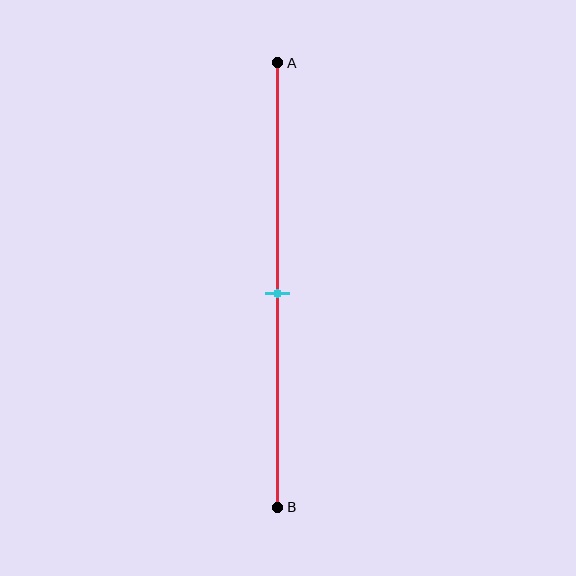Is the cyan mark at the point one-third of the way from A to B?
No, the mark is at about 50% from A, not at the 33% one-third point.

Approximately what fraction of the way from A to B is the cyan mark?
The cyan mark is approximately 50% of the way from A to B.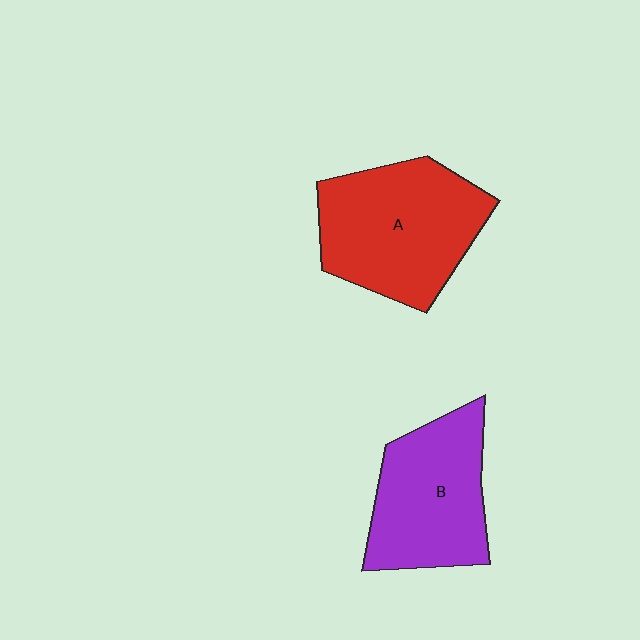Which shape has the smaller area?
Shape B (purple).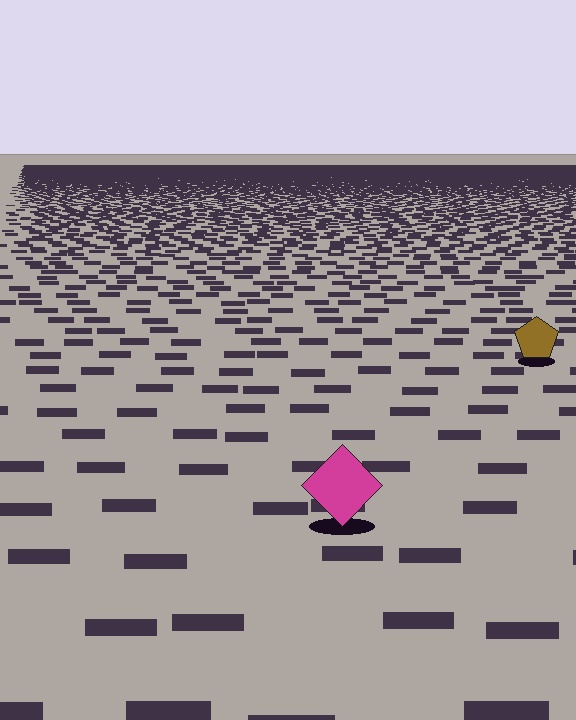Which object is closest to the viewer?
The magenta diamond is closest. The texture marks near it are larger and more spread out.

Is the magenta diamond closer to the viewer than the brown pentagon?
Yes. The magenta diamond is closer — you can tell from the texture gradient: the ground texture is coarser near it.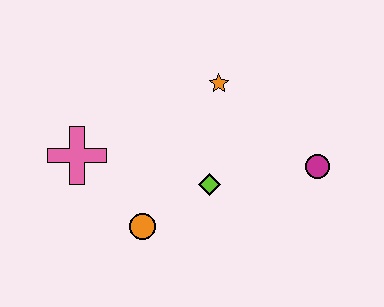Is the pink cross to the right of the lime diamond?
No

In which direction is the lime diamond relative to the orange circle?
The lime diamond is to the right of the orange circle.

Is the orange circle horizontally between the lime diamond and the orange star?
No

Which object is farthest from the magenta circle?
The pink cross is farthest from the magenta circle.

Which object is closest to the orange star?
The lime diamond is closest to the orange star.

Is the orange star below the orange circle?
No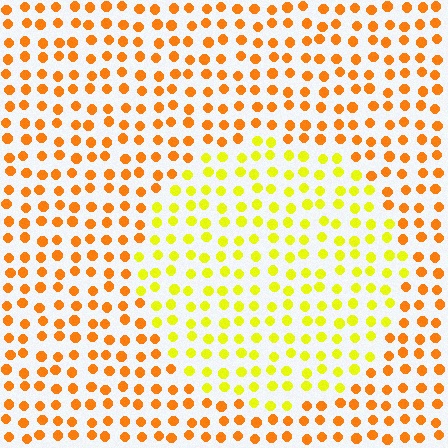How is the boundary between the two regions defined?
The boundary is defined purely by a slight shift in hue (about 37 degrees). Spacing, size, and orientation are identical on both sides.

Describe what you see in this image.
The image is filled with small orange elements in a uniform arrangement. A circle-shaped region is visible where the elements are tinted to a slightly different hue, forming a subtle color boundary.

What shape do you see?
I see a circle.